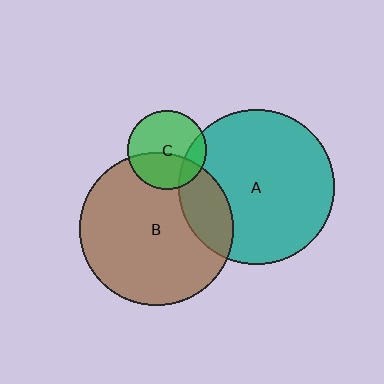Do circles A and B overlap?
Yes.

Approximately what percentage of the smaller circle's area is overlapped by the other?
Approximately 20%.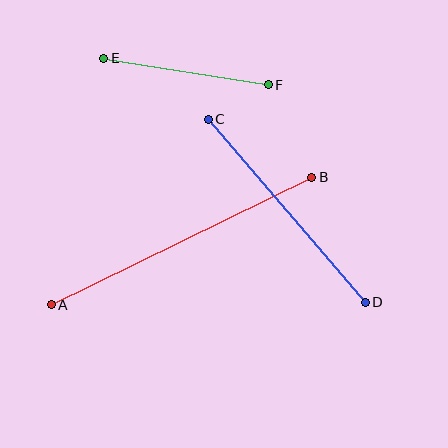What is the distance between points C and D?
The distance is approximately 242 pixels.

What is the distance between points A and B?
The distance is approximately 290 pixels.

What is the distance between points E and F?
The distance is approximately 167 pixels.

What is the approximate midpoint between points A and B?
The midpoint is at approximately (181, 241) pixels.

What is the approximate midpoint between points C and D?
The midpoint is at approximately (287, 211) pixels.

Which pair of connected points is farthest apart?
Points A and B are farthest apart.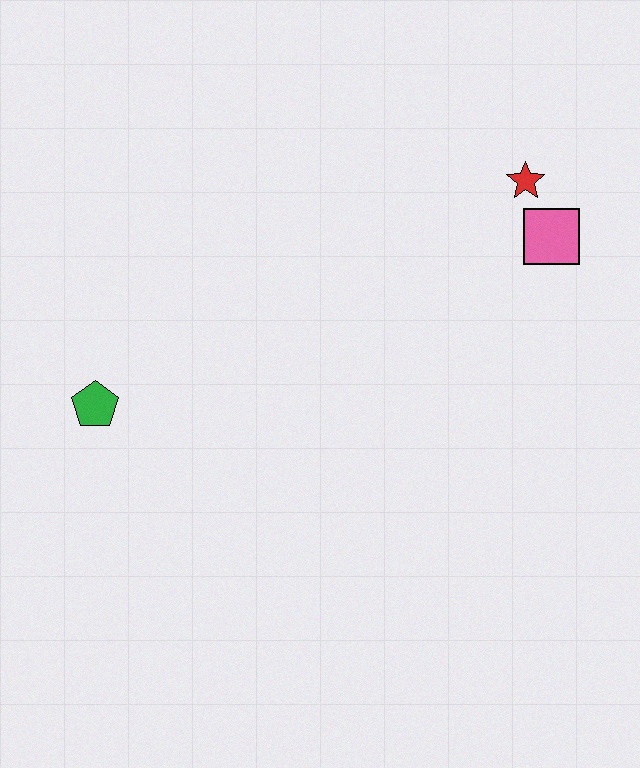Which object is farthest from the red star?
The green pentagon is farthest from the red star.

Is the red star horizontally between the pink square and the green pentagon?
Yes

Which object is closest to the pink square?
The red star is closest to the pink square.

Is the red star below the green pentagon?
No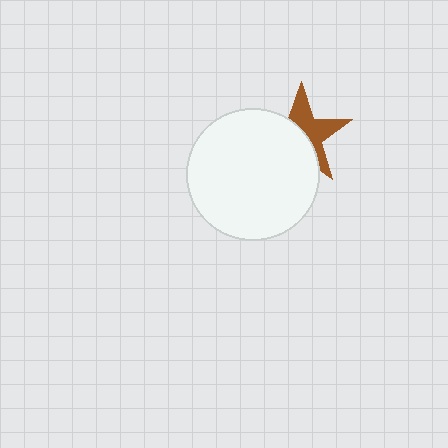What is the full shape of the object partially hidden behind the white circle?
The partially hidden object is a brown star.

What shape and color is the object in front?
The object in front is a white circle.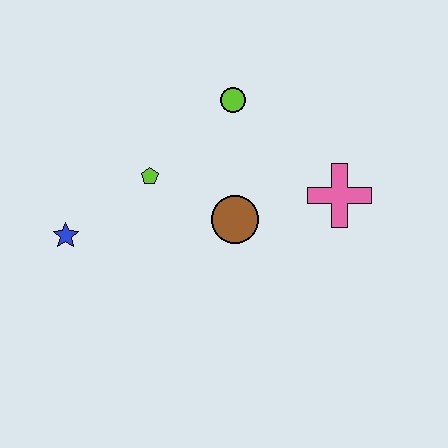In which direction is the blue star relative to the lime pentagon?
The blue star is to the left of the lime pentagon.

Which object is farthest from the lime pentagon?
The pink cross is farthest from the lime pentagon.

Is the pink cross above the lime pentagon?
No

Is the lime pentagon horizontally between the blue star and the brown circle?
Yes